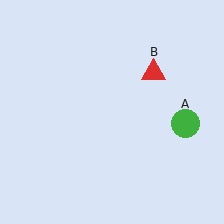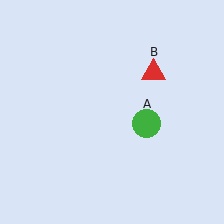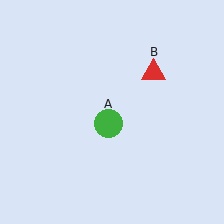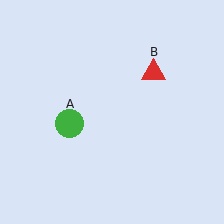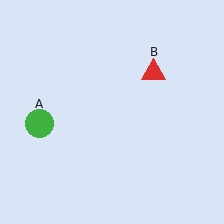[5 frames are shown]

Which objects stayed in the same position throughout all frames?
Red triangle (object B) remained stationary.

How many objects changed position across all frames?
1 object changed position: green circle (object A).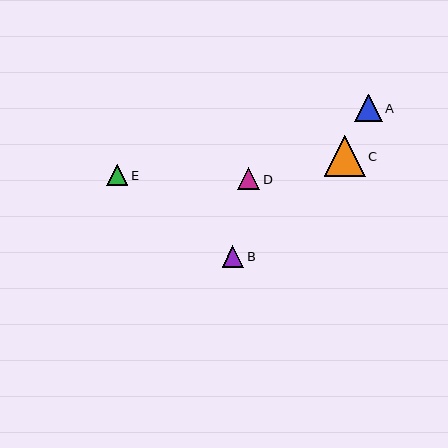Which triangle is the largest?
Triangle C is the largest with a size of approximately 41 pixels.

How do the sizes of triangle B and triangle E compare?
Triangle B and triangle E are approximately the same size.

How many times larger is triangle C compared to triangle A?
Triangle C is approximately 1.5 times the size of triangle A.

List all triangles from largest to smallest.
From largest to smallest: C, A, D, B, E.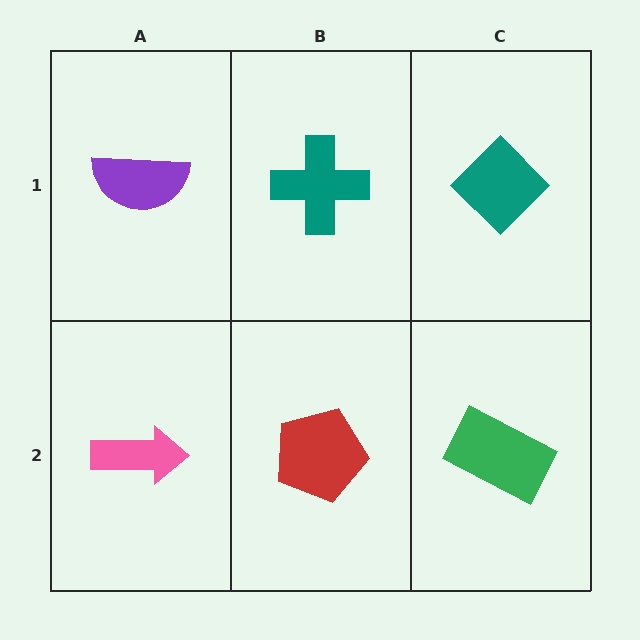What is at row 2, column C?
A green rectangle.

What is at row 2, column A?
A pink arrow.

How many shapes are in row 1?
3 shapes.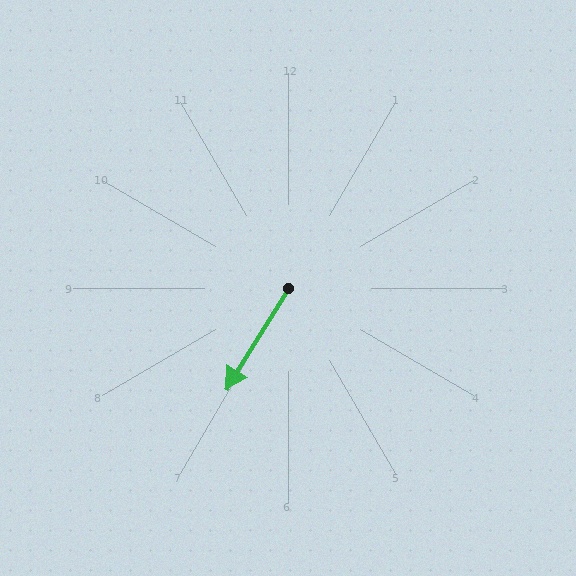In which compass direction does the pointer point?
Southwest.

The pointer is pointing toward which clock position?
Roughly 7 o'clock.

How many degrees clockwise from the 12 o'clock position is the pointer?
Approximately 212 degrees.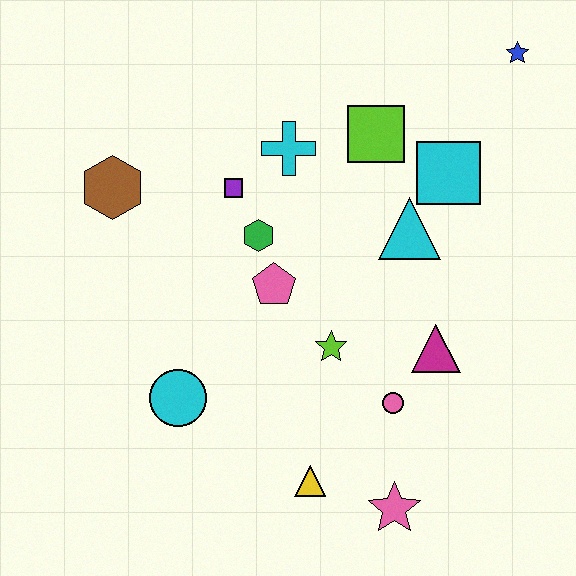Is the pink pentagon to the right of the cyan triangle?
No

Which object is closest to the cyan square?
The cyan triangle is closest to the cyan square.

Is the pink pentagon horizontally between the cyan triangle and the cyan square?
No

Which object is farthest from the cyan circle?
The blue star is farthest from the cyan circle.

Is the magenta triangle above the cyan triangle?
No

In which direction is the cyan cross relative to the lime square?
The cyan cross is to the left of the lime square.